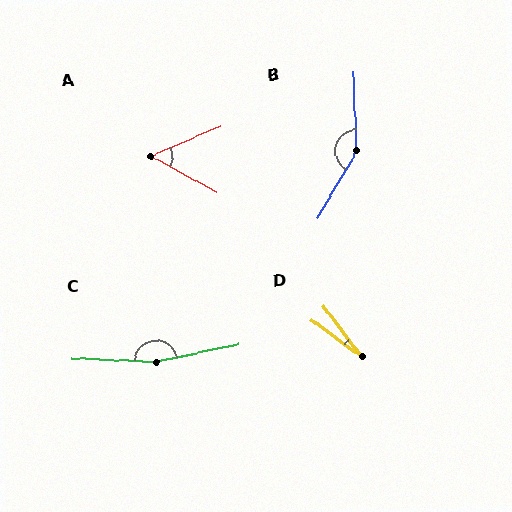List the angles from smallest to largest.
D (16°), A (52°), B (148°), C (165°).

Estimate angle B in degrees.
Approximately 148 degrees.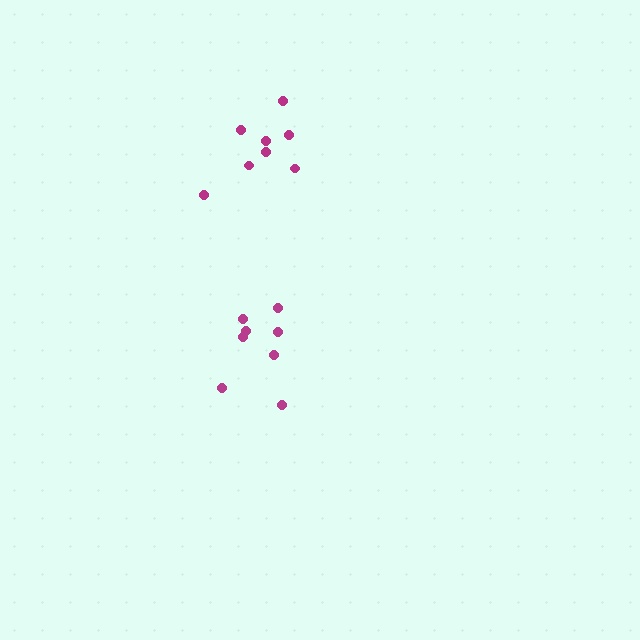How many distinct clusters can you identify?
There are 2 distinct clusters.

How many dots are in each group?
Group 1: 8 dots, Group 2: 8 dots (16 total).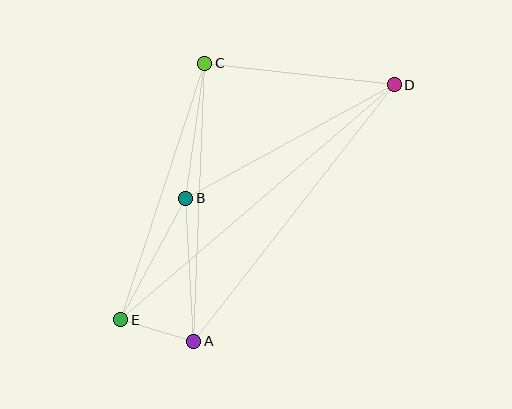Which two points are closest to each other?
Points A and E are closest to each other.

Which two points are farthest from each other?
Points D and E are farthest from each other.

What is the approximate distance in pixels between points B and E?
The distance between B and E is approximately 138 pixels.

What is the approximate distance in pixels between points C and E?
The distance between C and E is approximately 270 pixels.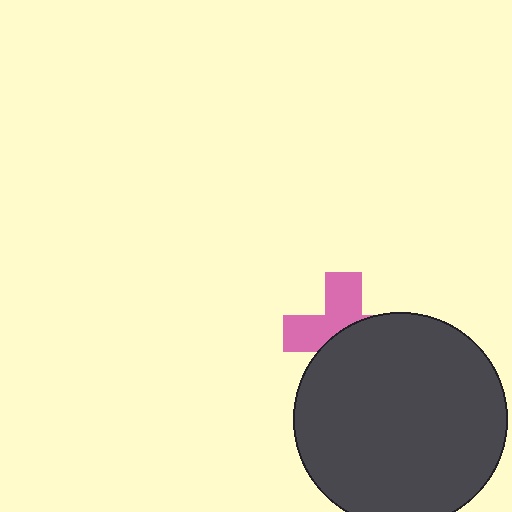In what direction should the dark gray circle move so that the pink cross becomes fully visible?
The dark gray circle should move down. That is the shortest direction to clear the overlap and leave the pink cross fully visible.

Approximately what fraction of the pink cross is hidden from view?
Roughly 52% of the pink cross is hidden behind the dark gray circle.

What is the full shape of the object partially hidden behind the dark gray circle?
The partially hidden object is a pink cross.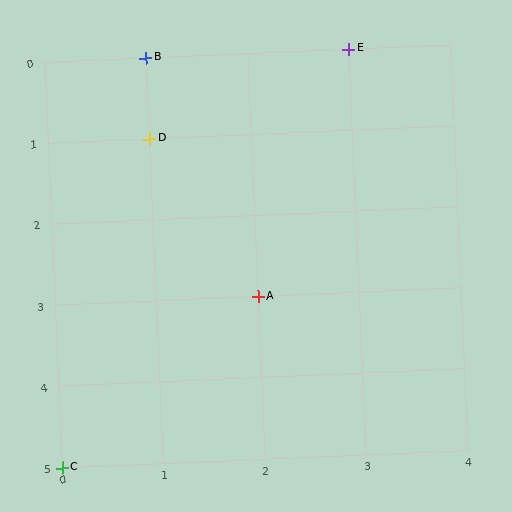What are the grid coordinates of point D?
Point D is at grid coordinates (1, 1).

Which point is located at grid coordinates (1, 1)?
Point D is at (1, 1).